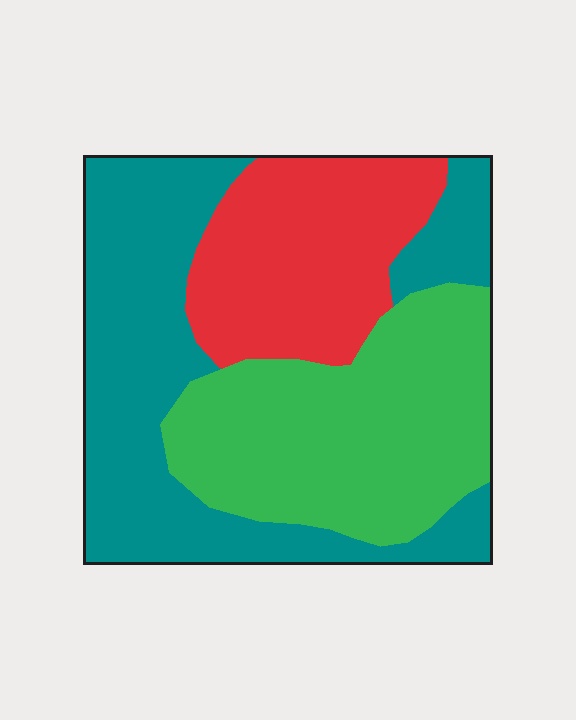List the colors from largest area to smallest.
From largest to smallest: teal, green, red.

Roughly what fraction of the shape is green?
Green takes up about one third (1/3) of the shape.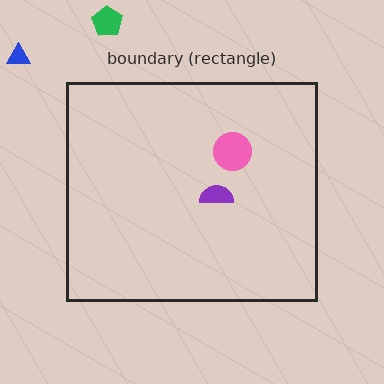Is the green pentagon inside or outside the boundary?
Outside.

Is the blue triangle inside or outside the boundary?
Outside.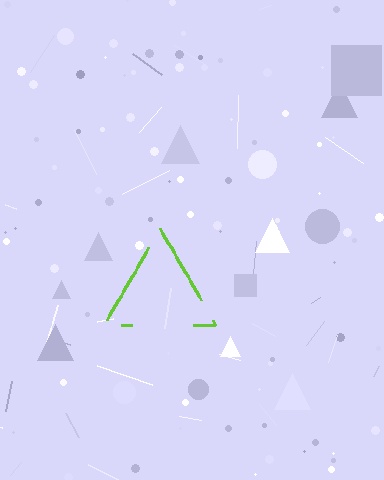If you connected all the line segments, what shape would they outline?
They would outline a triangle.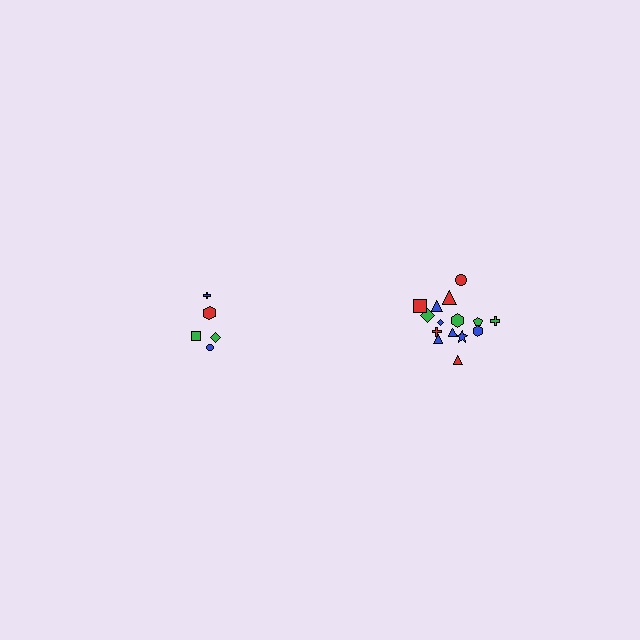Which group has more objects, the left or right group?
The right group.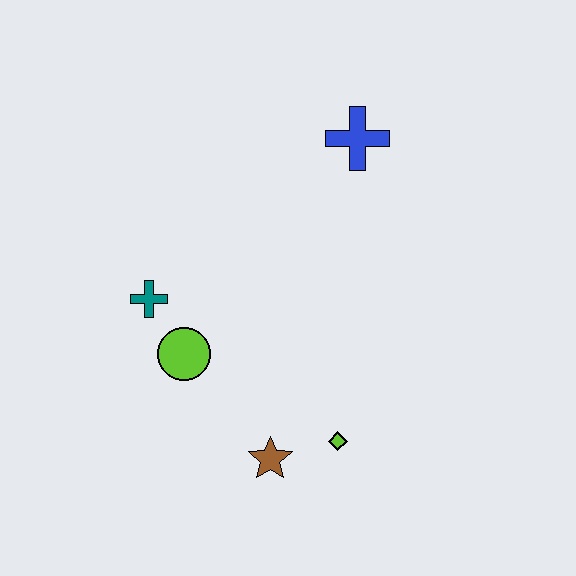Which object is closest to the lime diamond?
The brown star is closest to the lime diamond.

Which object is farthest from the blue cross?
The brown star is farthest from the blue cross.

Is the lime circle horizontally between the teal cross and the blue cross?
Yes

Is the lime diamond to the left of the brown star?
No